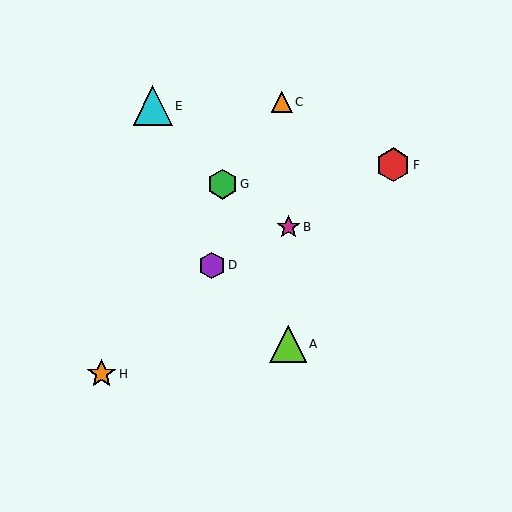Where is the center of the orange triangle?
The center of the orange triangle is at (282, 102).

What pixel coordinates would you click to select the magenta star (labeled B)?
Click at (288, 227) to select the magenta star B.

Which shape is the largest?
The cyan triangle (labeled E) is the largest.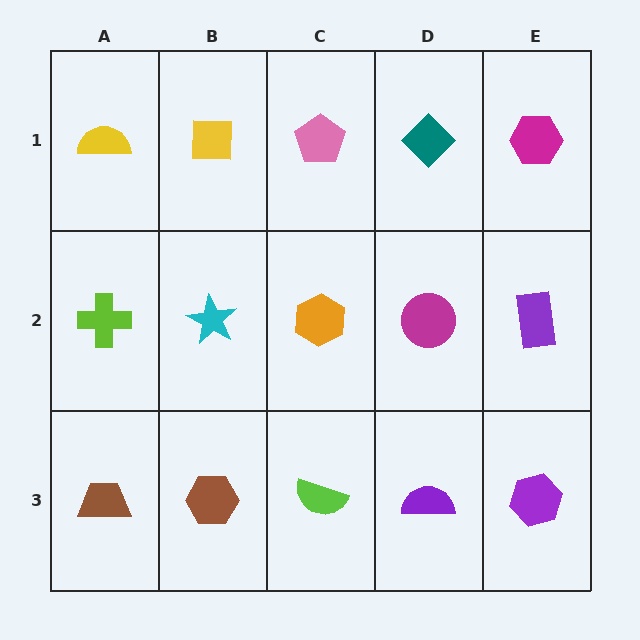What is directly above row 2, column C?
A pink pentagon.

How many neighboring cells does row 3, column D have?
3.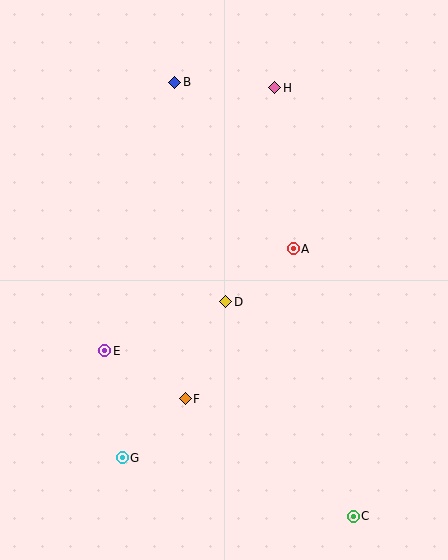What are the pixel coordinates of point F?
Point F is at (185, 399).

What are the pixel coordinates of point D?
Point D is at (226, 302).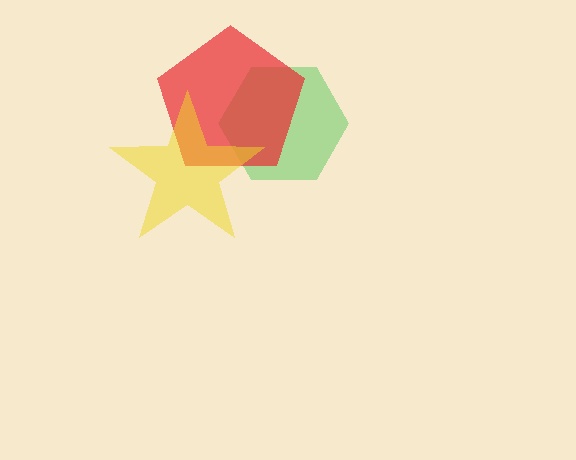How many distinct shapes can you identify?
There are 3 distinct shapes: a green hexagon, a red pentagon, a yellow star.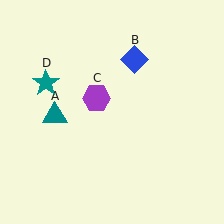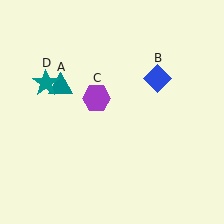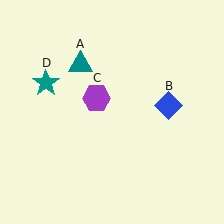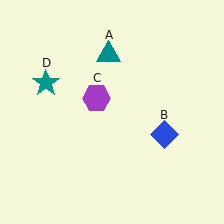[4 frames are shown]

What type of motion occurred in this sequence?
The teal triangle (object A), blue diamond (object B) rotated clockwise around the center of the scene.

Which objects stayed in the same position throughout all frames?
Purple hexagon (object C) and teal star (object D) remained stationary.